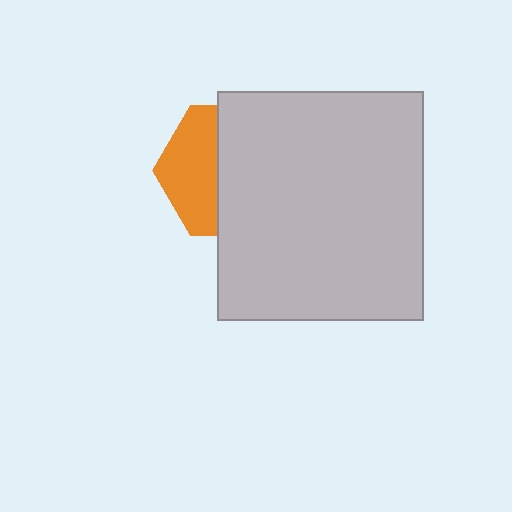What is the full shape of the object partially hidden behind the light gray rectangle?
The partially hidden object is an orange hexagon.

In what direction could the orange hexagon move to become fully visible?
The orange hexagon could move left. That would shift it out from behind the light gray rectangle entirely.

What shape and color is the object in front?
The object in front is a light gray rectangle.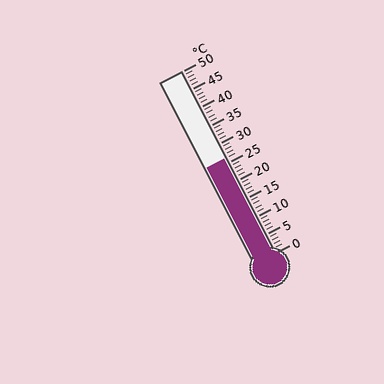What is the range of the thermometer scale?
The thermometer scale ranges from 0°C to 50°C.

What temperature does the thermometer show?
The thermometer shows approximately 26°C.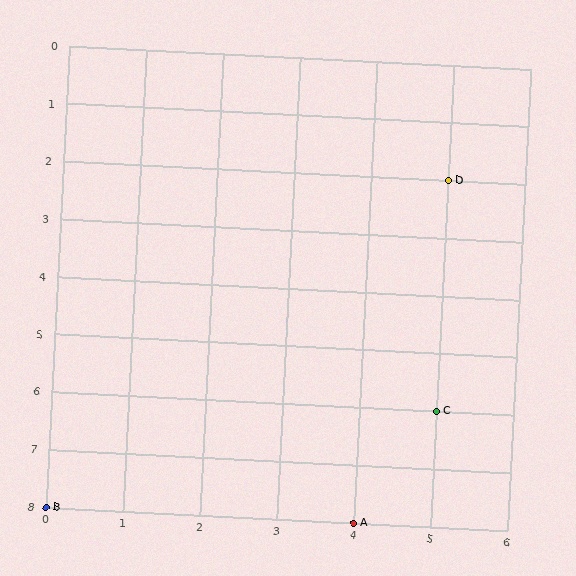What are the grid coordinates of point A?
Point A is at grid coordinates (4, 8).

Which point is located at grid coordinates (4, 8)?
Point A is at (4, 8).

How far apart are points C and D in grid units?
Points C and D are 4 rows apart.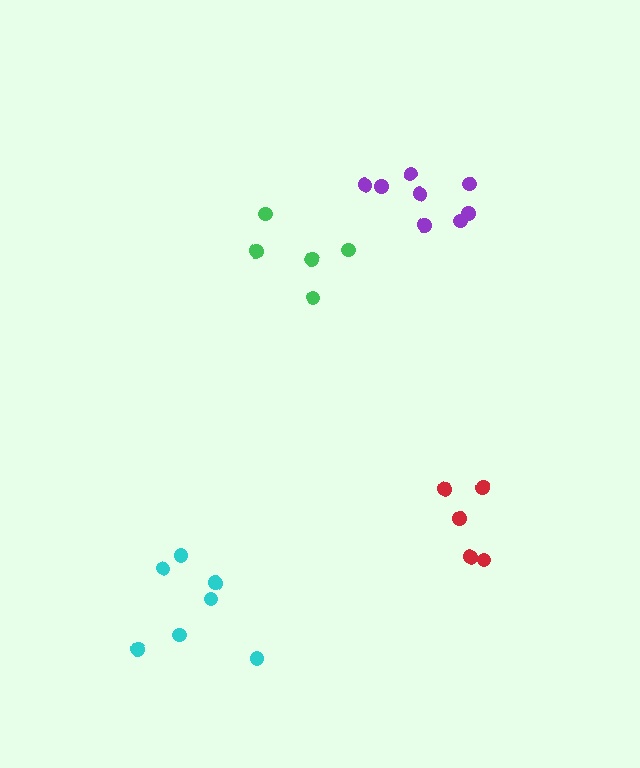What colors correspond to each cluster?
The clusters are colored: green, red, purple, cyan.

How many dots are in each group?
Group 1: 5 dots, Group 2: 5 dots, Group 3: 8 dots, Group 4: 7 dots (25 total).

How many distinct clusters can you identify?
There are 4 distinct clusters.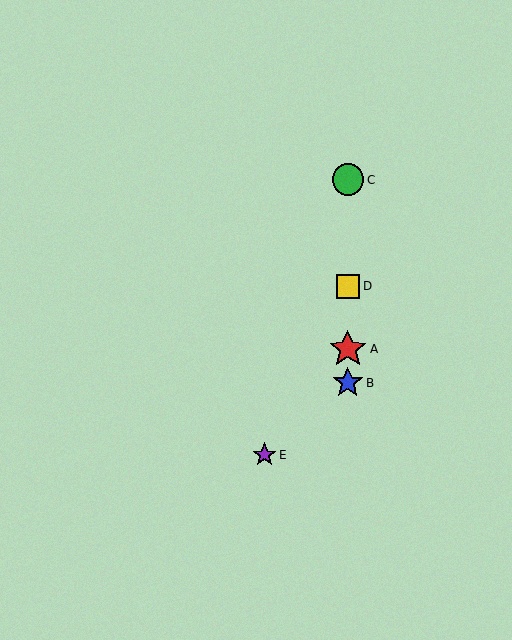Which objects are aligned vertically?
Objects A, B, C, D are aligned vertically.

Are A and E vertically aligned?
No, A is at x≈348 and E is at x≈264.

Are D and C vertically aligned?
Yes, both are at x≈348.